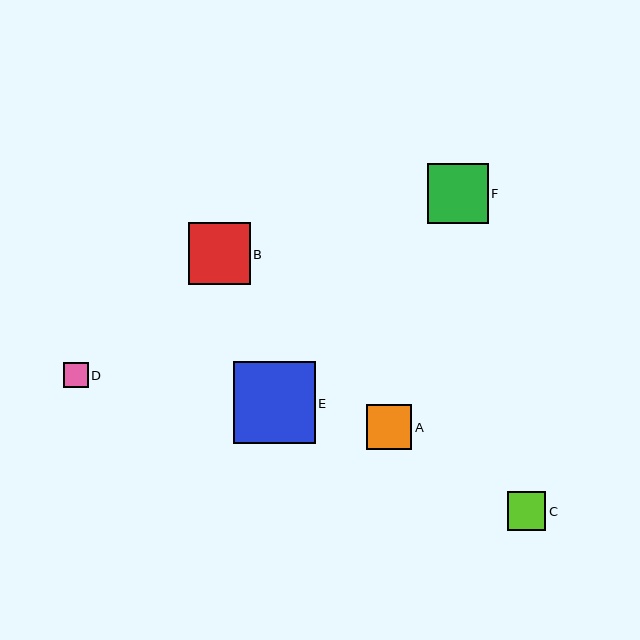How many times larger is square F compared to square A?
Square F is approximately 1.3 times the size of square A.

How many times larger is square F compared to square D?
Square F is approximately 2.4 times the size of square D.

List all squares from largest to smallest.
From largest to smallest: E, B, F, A, C, D.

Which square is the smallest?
Square D is the smallest with a size of approximately 25 pixels.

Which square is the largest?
Square E is the largest with a size of approximately 82 pixels.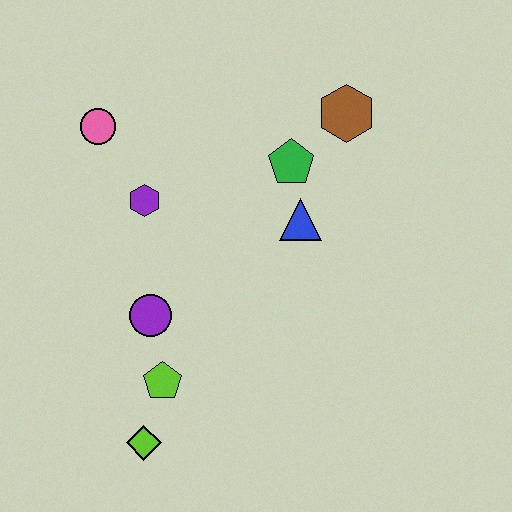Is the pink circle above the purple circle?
Yes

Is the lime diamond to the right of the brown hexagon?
No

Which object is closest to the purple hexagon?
The pink circle is closest to the purple hexagon.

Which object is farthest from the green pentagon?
The lime diamond is farthest from the green pentagon.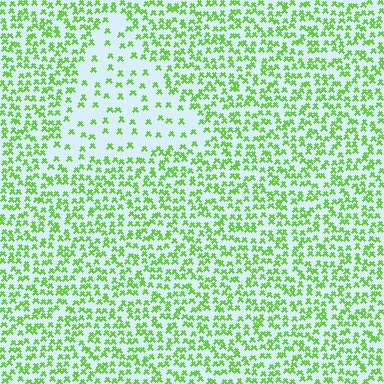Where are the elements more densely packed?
The elements are more densely packed outside the triangle boundary.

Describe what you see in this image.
The image contains small lime elements arranged at two different densities. A triangle-shaped region is visible where the elements are less densely packed than the surrounding area.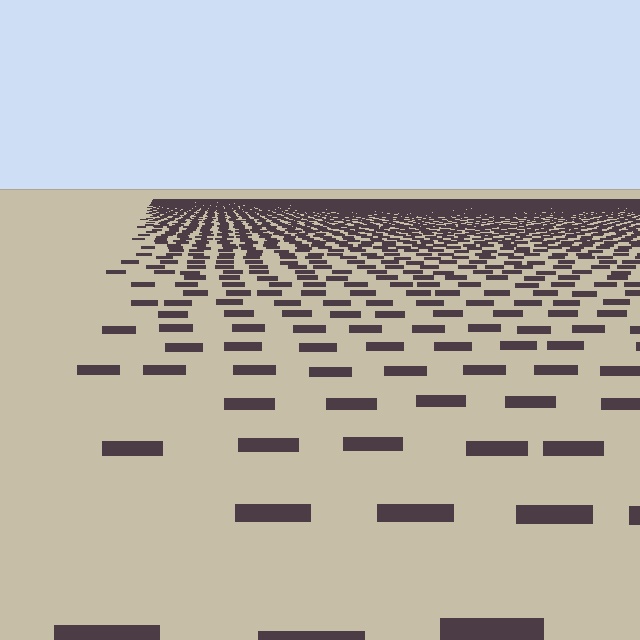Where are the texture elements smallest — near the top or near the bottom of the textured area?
Near the top.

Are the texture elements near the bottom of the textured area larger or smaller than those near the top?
Larger. Near the bottom, elements are closer to the viewer and appear at a bigger on-screen size.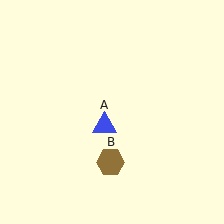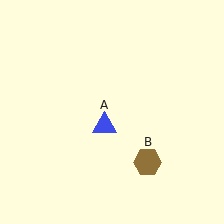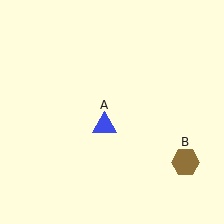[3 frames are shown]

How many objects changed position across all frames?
1 object changed position: brown hexagon (object B).